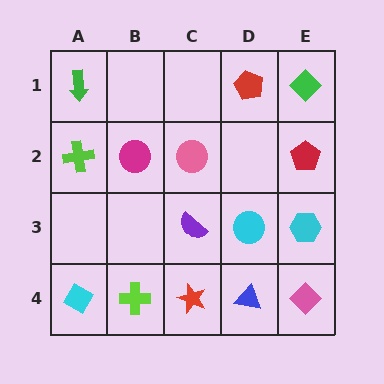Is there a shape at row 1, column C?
No, that cell is empty.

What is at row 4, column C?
A red star.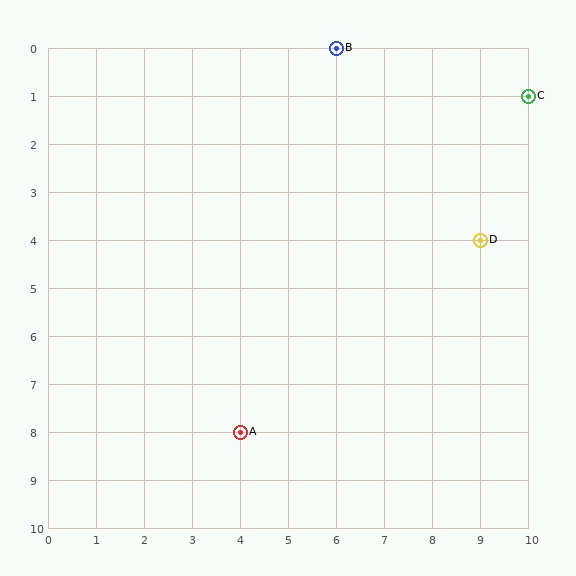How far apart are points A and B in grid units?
Points A and B are 2 columns and 8 rows apart (about 8.2 grid units diagonally).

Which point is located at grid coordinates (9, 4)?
Point D is at (9, 4).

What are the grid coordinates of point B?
Point B is at grid coordinates (6, 0).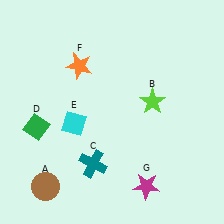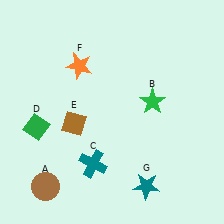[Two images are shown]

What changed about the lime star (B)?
In Image 1, B is lime. In Image 2, it changed to green.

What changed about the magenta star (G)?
In Image 1, G is magenta. In Image 2, it changed to teal.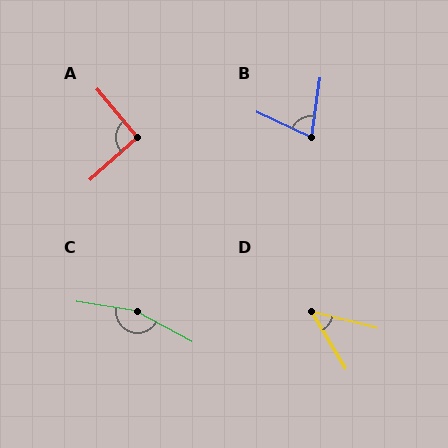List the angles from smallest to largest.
D (45°), B (73°), A (92°), C (160°).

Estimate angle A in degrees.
Approximately 92 degrees.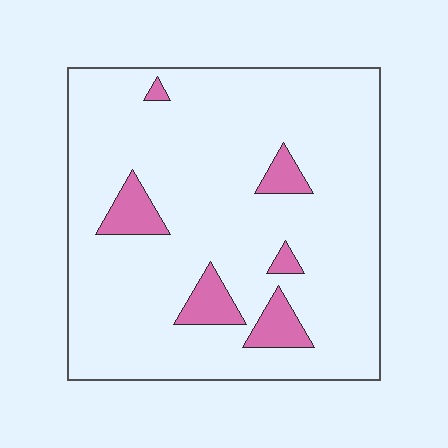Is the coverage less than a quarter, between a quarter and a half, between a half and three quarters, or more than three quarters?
Less than a quarter.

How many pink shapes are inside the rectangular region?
6.